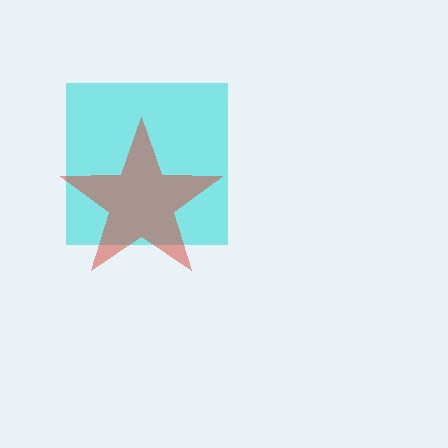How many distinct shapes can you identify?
There are 2 distinct shapes: a cyan square, a red star.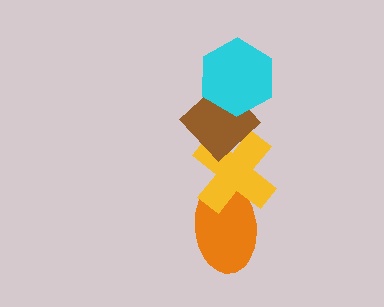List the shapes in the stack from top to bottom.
From top to bottom: the cyan hexagon, the brown diamond, the yellow cross, the orange ellipse.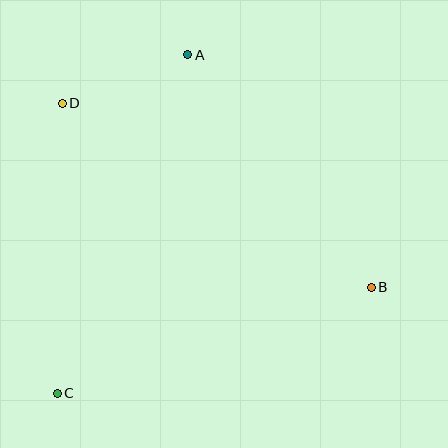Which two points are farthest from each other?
Points A and C are farthest from each other.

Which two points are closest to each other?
Points A and D are closest to each other.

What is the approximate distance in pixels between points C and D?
The distance between C and D is approximately 290 pixels.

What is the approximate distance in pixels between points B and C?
The distance between B and C is approximately 331 pixels.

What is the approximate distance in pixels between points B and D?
The distance between B and D is approximately 359 pixels.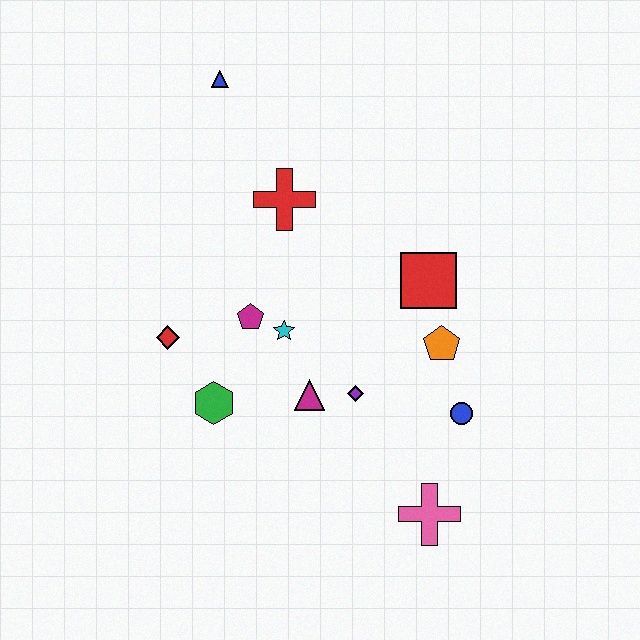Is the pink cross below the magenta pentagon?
Yes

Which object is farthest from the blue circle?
The blue triangle is farthest from the blue circle.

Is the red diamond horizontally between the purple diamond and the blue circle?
No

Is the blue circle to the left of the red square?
No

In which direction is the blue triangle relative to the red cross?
The blue triangle is above the red cross.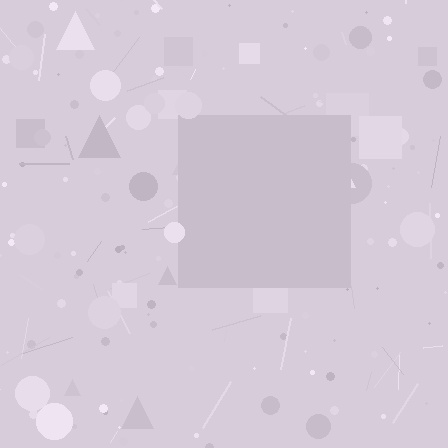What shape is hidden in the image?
A square is hidden in the image.